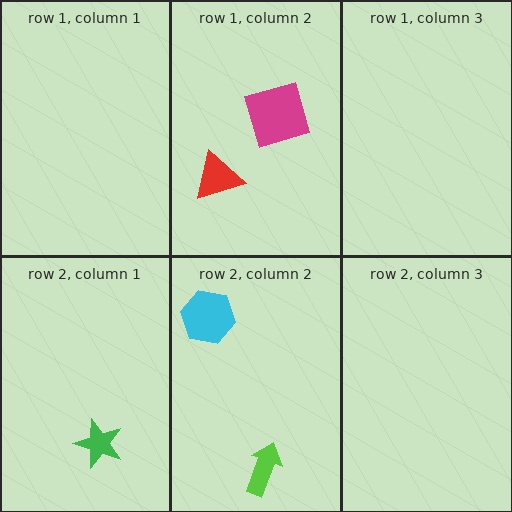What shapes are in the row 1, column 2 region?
The magenta square, the red triangle.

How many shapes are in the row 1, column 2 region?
2.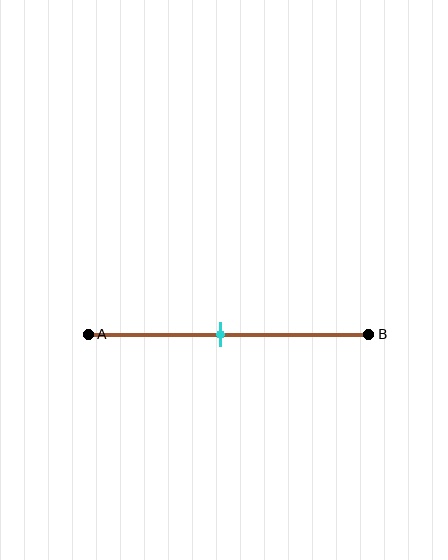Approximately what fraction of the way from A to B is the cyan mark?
The cyan mark is approximately 45% of the way from A to B.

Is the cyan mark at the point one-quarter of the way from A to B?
No, the mark is at about 45% from A, not at the 25% one-quarter point.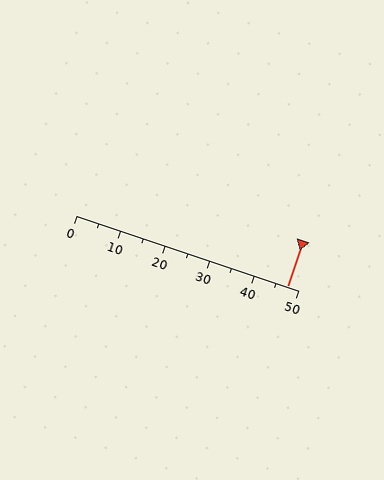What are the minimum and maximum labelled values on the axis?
The axis runs from 0 to 50.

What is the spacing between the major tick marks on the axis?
The major ticks are spaced 10 apart.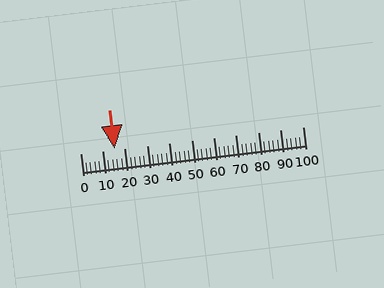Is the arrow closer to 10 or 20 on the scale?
The arrow is closer to 20.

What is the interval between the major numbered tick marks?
The major tick marks are spaced 10 units apart.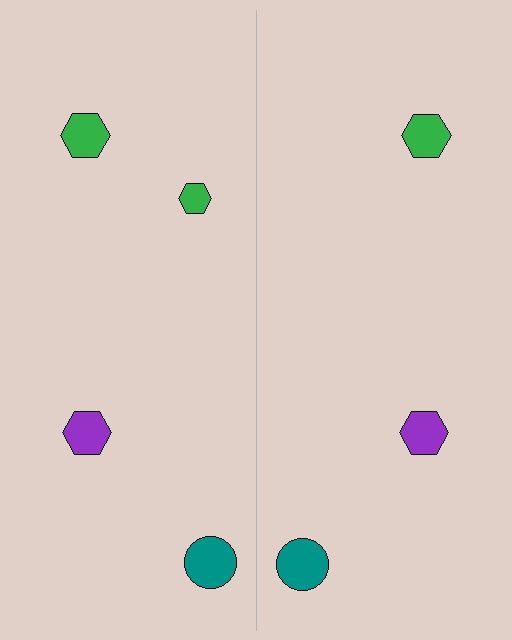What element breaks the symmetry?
A green hexagon is missing from the right side.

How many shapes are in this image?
There are 7 shapes in this image.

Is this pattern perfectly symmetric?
No, the pattern is not perfectly symmetric. A green hexagon is missing from the right side.